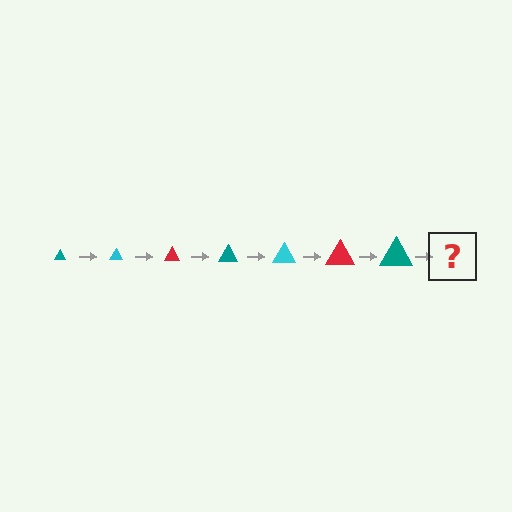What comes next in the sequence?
The next element should be a cyan triangle, larger than the previous one.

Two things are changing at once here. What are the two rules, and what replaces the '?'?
The two rules are that the triangle grows larger each step and the color cycles through teal, cyan, and red. The '?' should be a cyan triangle, larger than the previous one.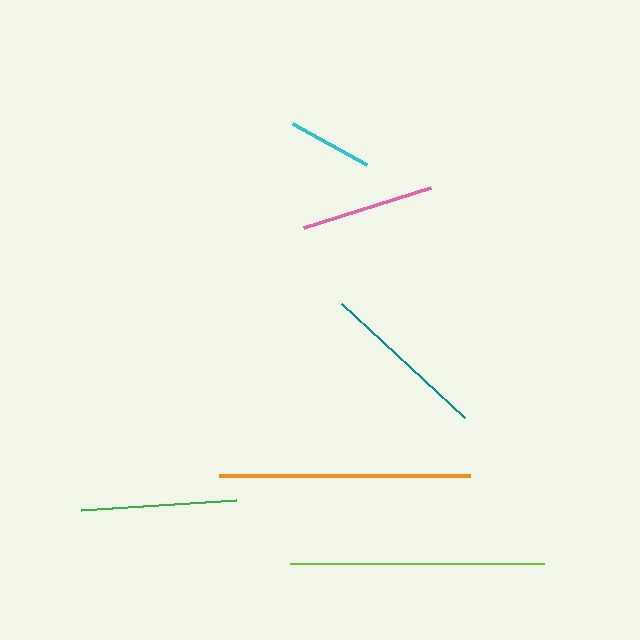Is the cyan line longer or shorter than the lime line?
The lime line is longer than the cyan line.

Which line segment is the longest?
The lime line is the longest at approximately 254 pixels.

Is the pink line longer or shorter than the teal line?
The teal line is longer than the pink line.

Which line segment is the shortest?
The cyan line is the shortest at approximately 84 pixels.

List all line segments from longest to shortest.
From longest to shortest: lime, orange, teal, green, pink, cyan.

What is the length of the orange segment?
The orange segment is approximately 251 pixels long.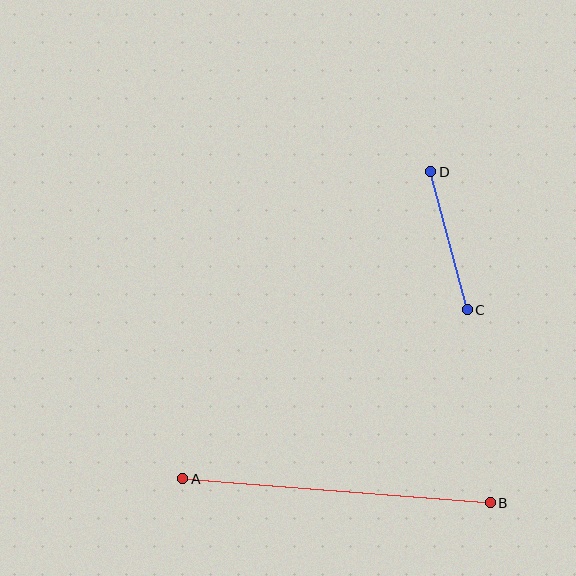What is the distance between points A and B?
The distance is approximately 308 pixels.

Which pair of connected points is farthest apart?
Points A and B are farthest apart.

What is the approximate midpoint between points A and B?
The midpoint is at approximately (336, 491) pixels.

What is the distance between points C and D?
The distance is approximately 143 pixels.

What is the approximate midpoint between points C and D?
The midpoint is at approximately (449, 241) pixels.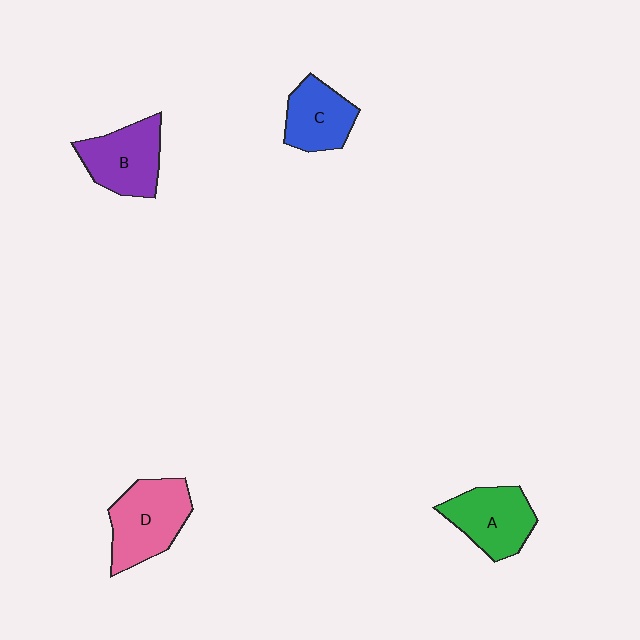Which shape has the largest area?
Shape D (pink).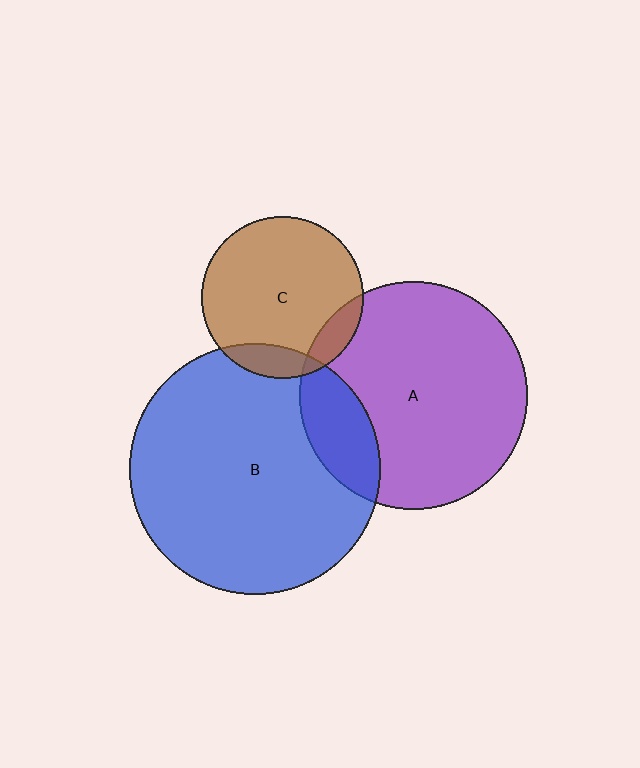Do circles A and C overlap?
Yes.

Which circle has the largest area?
Circle B (blue).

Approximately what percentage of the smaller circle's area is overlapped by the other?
Approximately 10%.